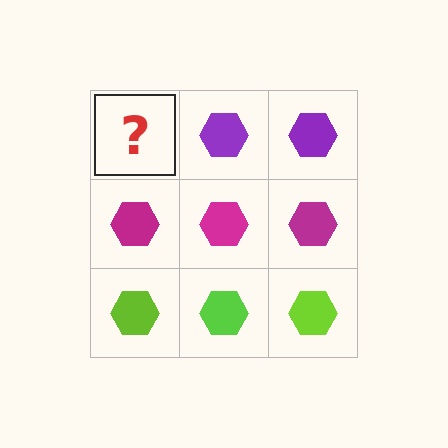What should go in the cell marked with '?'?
The missing cell should contain a purple hexagon.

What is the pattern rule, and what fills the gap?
The rule is that each row has a consistent color. The gap should be filled with a purple hexagon.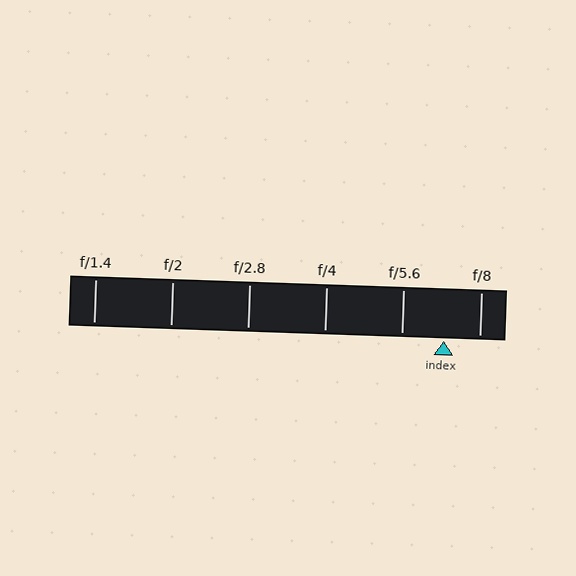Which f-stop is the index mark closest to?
The index mark is closest to f/8.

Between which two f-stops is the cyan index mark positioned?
The index mark is between f/5.6 and f/8.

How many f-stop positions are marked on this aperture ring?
There are 6 f-stop positions marked.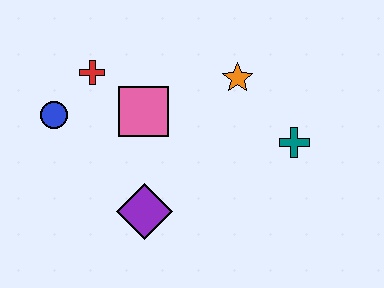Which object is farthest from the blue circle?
The teal cross is farthest from the blue circle.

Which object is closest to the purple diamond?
The pink square is closest to the purple diamond.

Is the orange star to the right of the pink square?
Yes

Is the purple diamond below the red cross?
Yes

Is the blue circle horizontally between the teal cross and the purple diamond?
No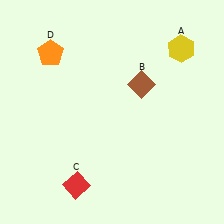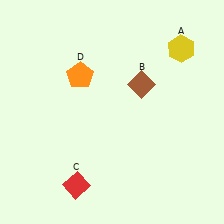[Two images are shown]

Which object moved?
The orange pentagon (D) moved right.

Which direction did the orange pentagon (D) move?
The orange pentagon (D) moved right.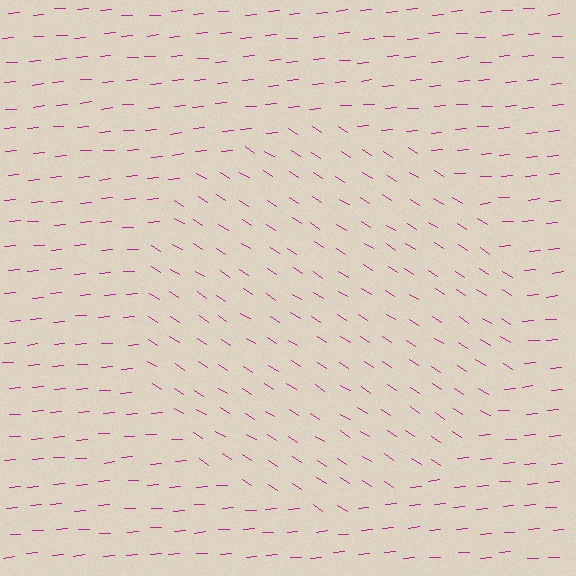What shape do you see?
I see a circle.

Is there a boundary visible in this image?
Yes, there is a texture boundary formed by a change in line orientation.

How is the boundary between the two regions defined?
The boundary is defined purely by a change in line orientation (approximately 37 degrees difference). All lines are the same color and thickness.